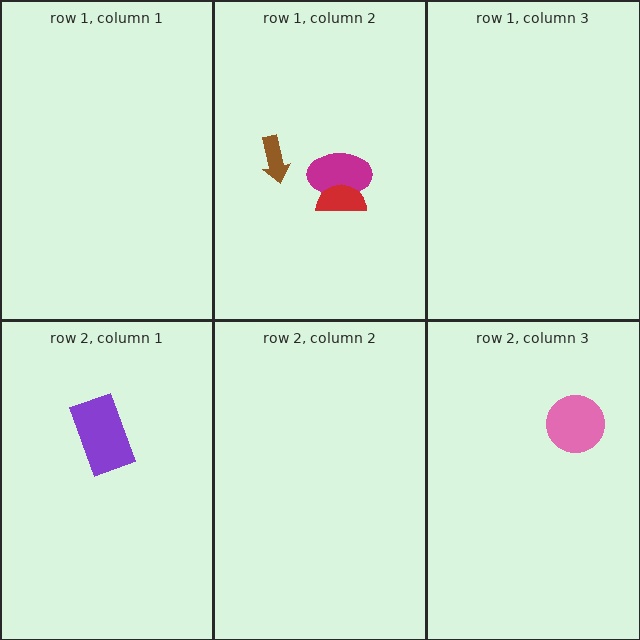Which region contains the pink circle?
The row 2, column 3 region.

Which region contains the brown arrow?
The row 1, column 2 region.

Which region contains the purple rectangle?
The row 2, column 1 region.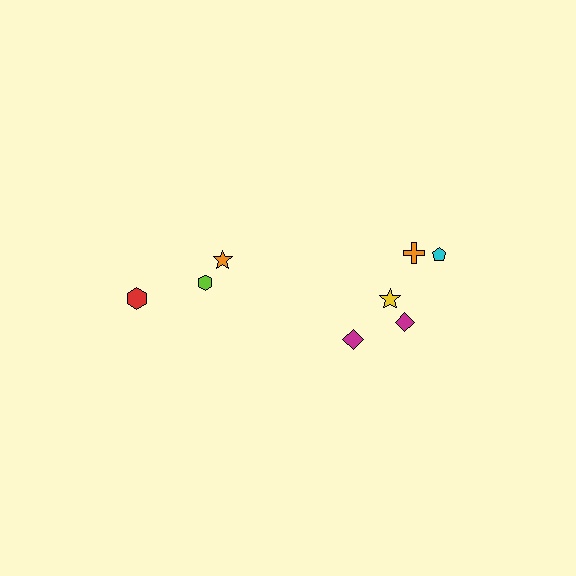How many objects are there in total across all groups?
There are 8 objects.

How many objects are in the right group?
There are 5 objects.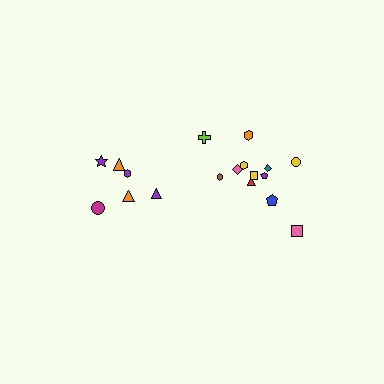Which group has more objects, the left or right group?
The right group.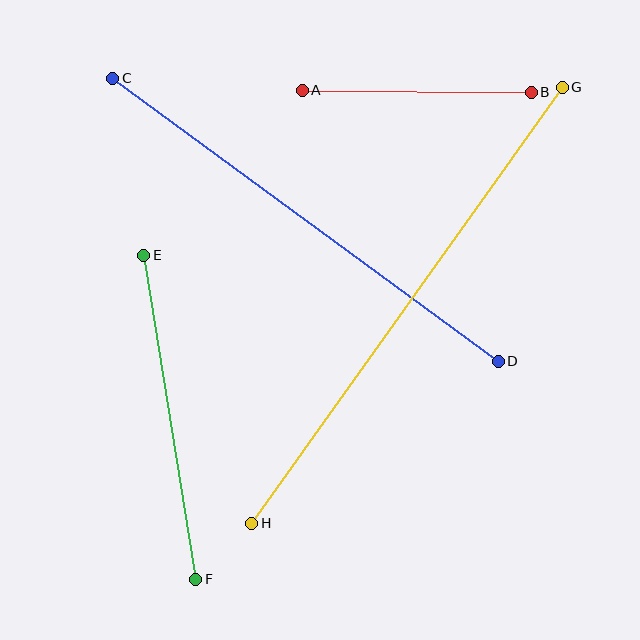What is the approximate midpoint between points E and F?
The midpoint is at approximately (170, 417) pixels.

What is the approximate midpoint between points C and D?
The midpoint is at approximately (306, 220) pixels.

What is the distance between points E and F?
The distance is approximately 328 pixels.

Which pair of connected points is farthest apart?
Points G and H are farthest apart.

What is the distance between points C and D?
The distance is approximately 479 pixels.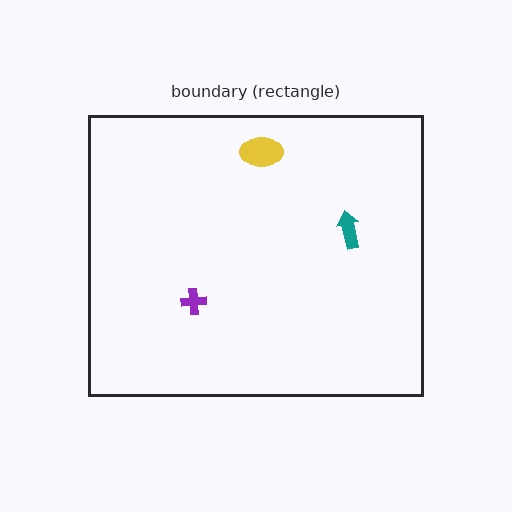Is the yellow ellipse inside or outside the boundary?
Inside.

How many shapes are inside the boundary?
3 inside, 0 outside.